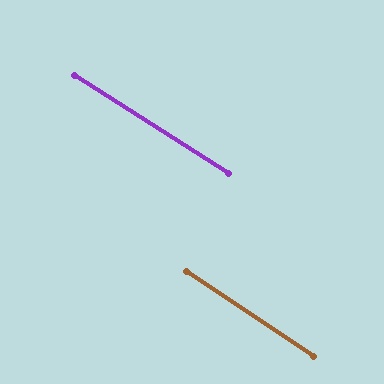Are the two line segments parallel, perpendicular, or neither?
Parallel — their directions differ by only 1.5°.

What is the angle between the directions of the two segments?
Approximately 1 degree.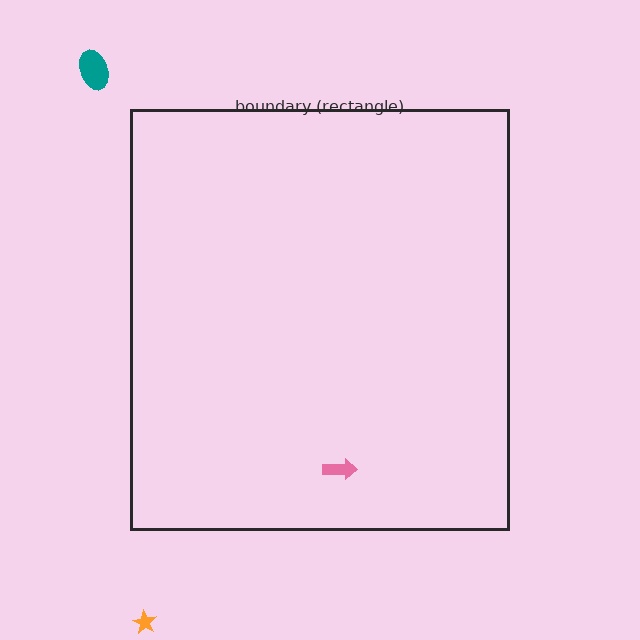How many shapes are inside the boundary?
1 inside, 2 outside.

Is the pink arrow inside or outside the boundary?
Inside.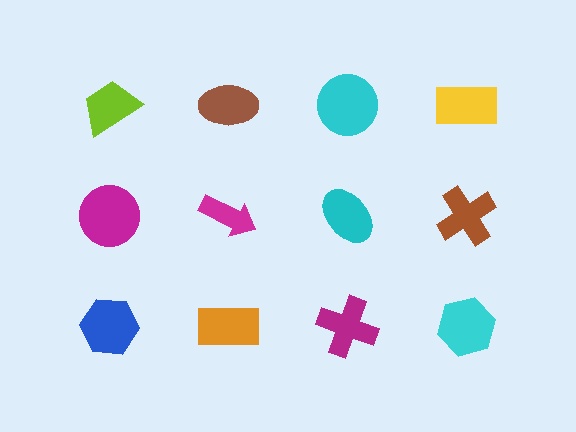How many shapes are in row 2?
4 shapes.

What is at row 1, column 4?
A yellow rectangle.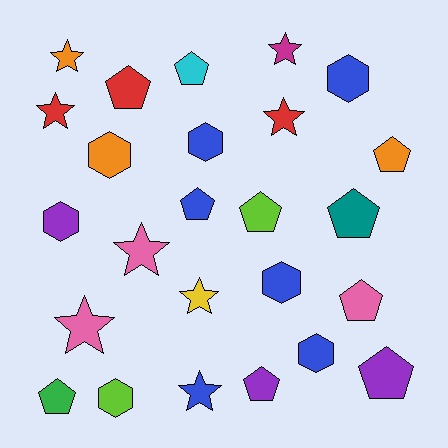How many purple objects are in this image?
There are 3 purple objects.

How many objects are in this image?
There are 25 objects.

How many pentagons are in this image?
There are 10 pentagons.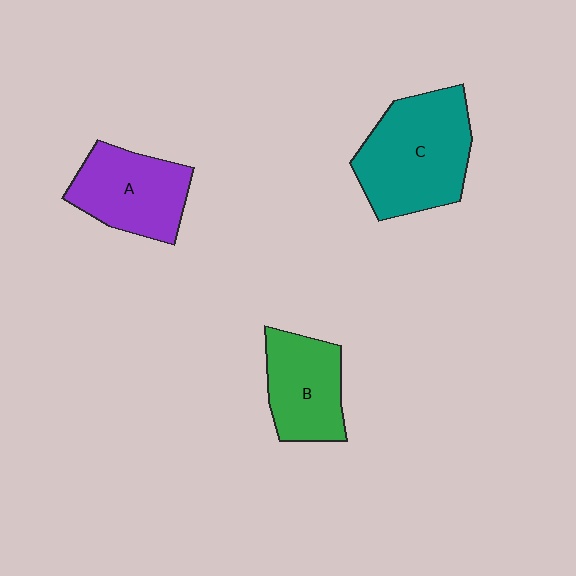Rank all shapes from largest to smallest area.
From largest to smallest: C (teal), A (purple), B (green).